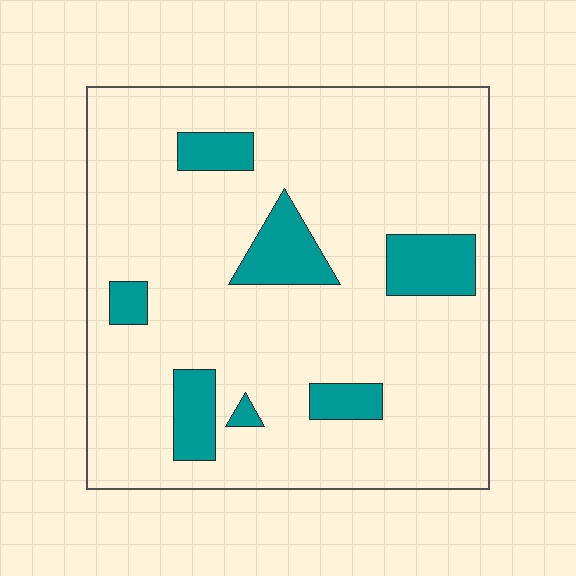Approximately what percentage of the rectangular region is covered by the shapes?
Approximately 15%.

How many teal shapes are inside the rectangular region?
7.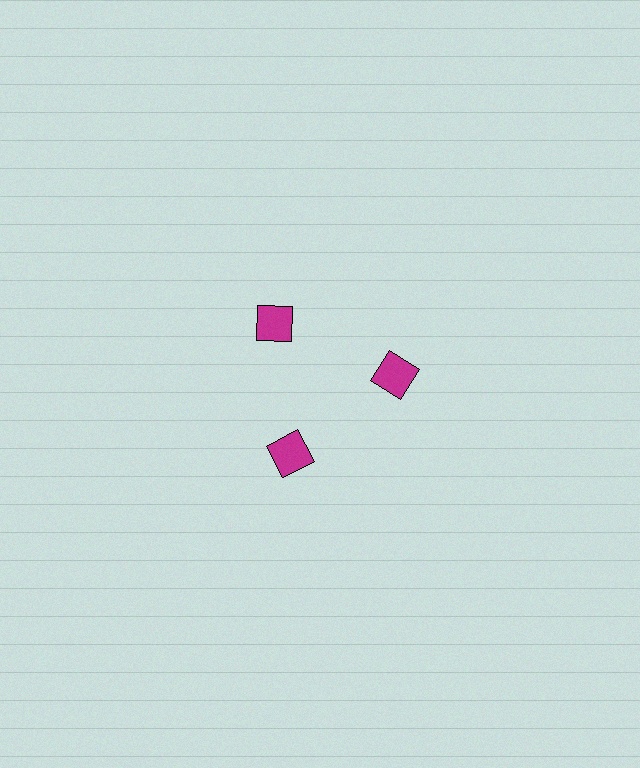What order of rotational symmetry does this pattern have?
This pattern has 3-fold rotational symmetry.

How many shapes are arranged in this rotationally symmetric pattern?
There are 3 shapes, arranged in 3 groups of 1.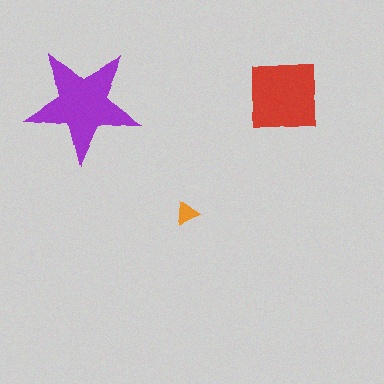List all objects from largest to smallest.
The purple star, the red square, the orange triangle.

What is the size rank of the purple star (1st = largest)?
1st.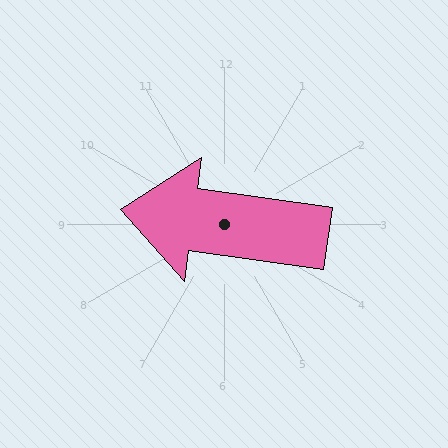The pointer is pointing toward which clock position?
Roughly 9 o'clock.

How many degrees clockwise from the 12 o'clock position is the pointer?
Approximately 278 degrees.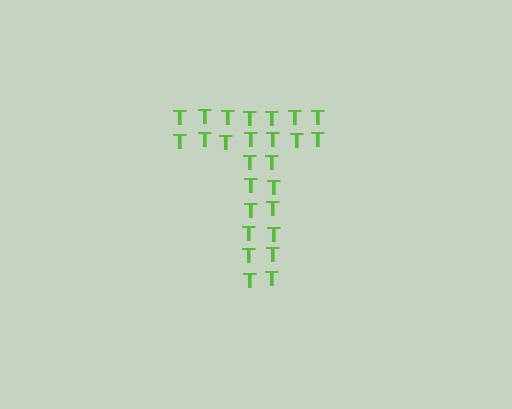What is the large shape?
The large shape is the letter T.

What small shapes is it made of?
It is made of small letter T's.